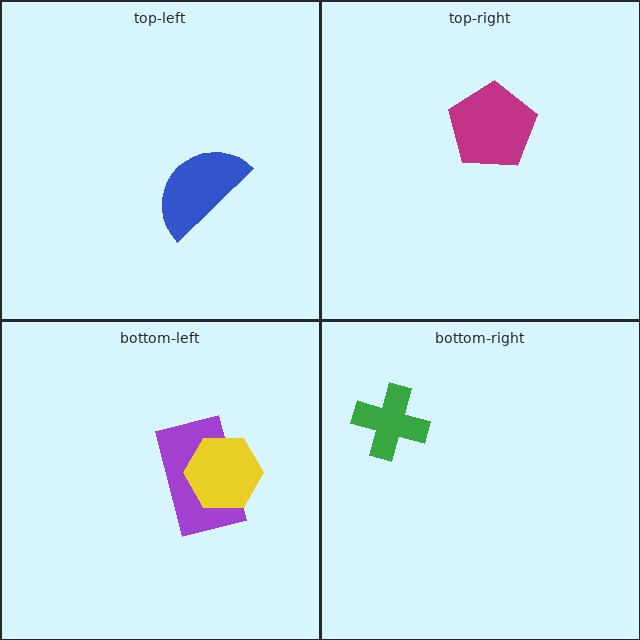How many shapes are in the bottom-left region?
2.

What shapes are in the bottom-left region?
The purple rectangle, the yellow hexagon.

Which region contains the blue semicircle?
The top-left region.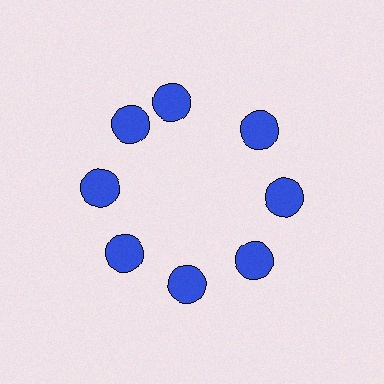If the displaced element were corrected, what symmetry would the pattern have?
It would have 8-fold rotational symmetry — the pattern would map onto itself every 45 degrees.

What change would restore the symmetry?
The symmetry would be restored by rotating it back into even spacing with its neighbors so that all 8 circles sit at equal angles and equal distance from the center.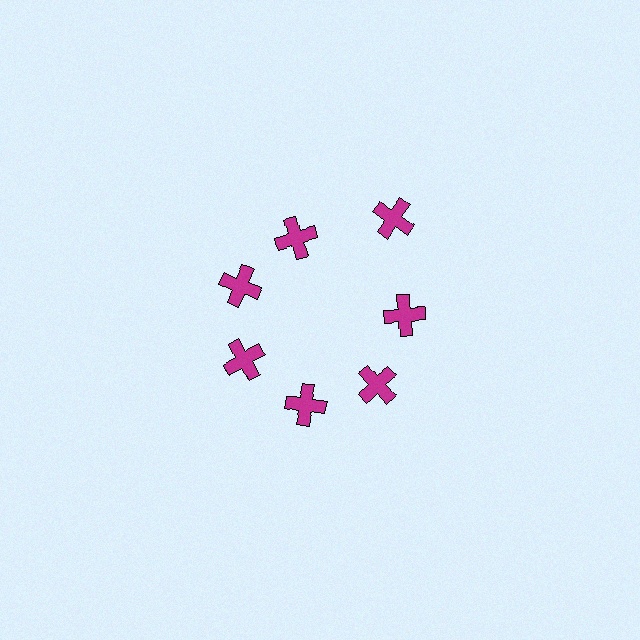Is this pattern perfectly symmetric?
No. The 7 magenta crosses are arranged in a ring, but one element near the 1 o'clock position is pushed outward from the center, breaking the 7-fold rotational symmetry.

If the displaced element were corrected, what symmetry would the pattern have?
It would have 7-fold rotational symmetry — the pattern would map onto itself every 51 degrees.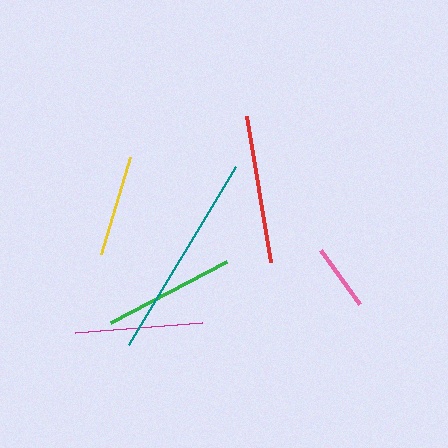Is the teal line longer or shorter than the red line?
The teal line is longer than the red line.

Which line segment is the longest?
The teal line is the longest at approximately 208 pixels.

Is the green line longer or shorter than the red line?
The red line is longer than the green line.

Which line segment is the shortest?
The pink line is the shortest at approximately 67 pixels.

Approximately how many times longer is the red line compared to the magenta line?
The red line is approximately 1.2 times the length of the magenta line.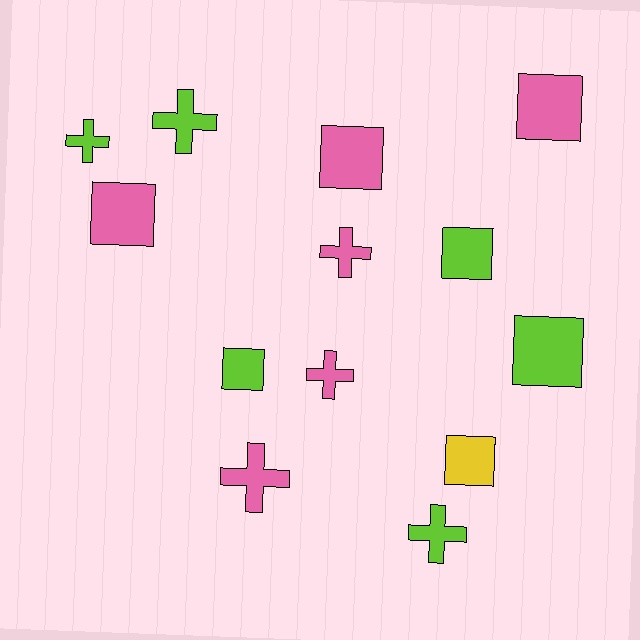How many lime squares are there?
There are 3 lime squares.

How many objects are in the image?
There are 13 objects.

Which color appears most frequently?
Lime, with 6 objects.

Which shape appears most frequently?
Square, with 7 objects.